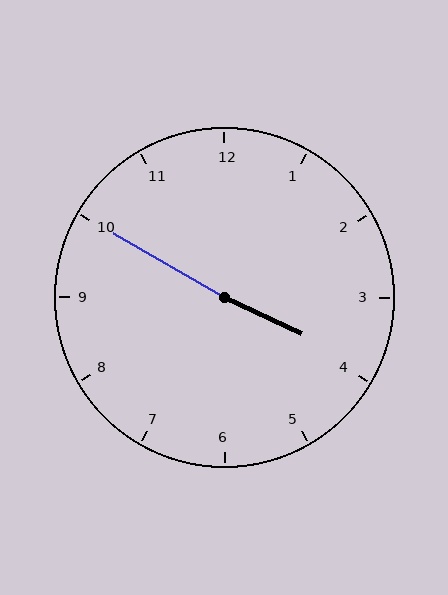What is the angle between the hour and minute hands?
Approximately 175 degrees.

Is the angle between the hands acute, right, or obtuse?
It is obtuse.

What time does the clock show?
3:50.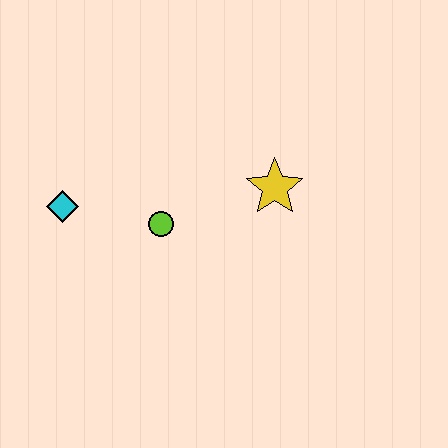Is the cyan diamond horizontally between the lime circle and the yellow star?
No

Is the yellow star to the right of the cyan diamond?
Yes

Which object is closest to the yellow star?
The lime circle is closest to the yellow star.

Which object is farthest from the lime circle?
The yellow star is farthest from the lime circle.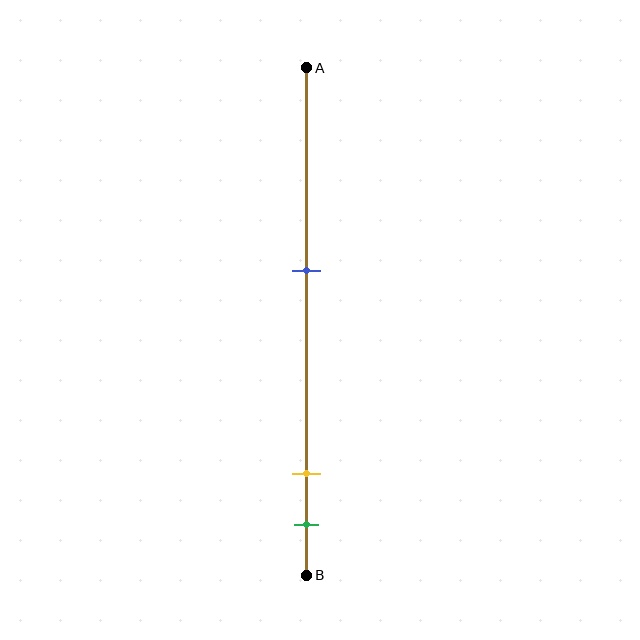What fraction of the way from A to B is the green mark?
The green mark is approximately 90% (0.9) of the way from A to B.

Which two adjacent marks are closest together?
The yellow and green marks are the closest adjacent pair.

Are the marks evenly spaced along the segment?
No, the marks are not evenly spaced.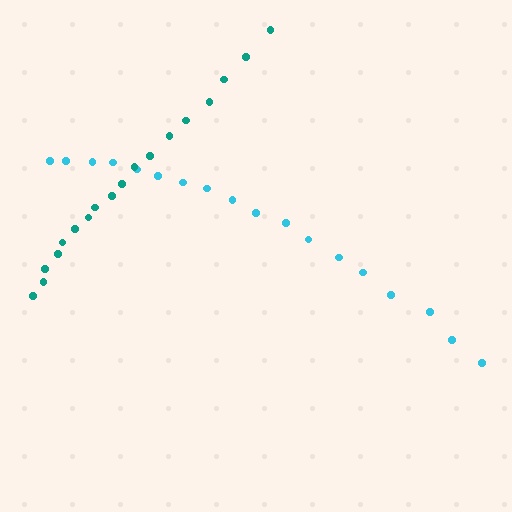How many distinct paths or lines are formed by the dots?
There are 2 distinct paths.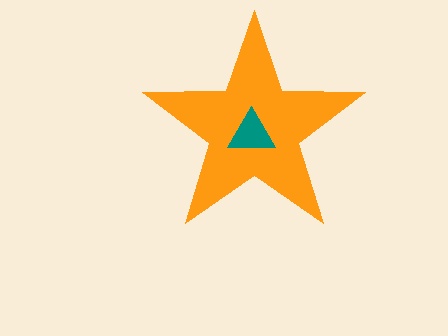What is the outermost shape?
The orange star.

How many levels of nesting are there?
2.